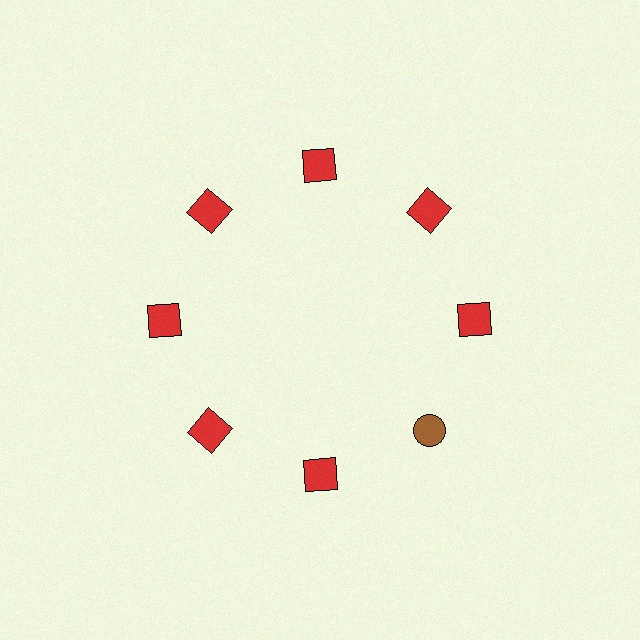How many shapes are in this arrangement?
There are 8 shapes arranged in a ring pattern.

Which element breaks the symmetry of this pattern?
The brown circle at roughly the 4 o'clock position breaks the symmetry. All other shapes are red squares.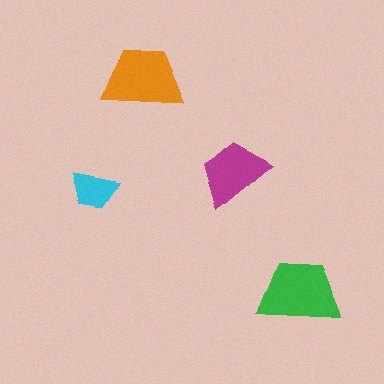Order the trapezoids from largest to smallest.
the green one, the orange one, the magenta one, the cyan one.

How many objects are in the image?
There are 4 objects in the image.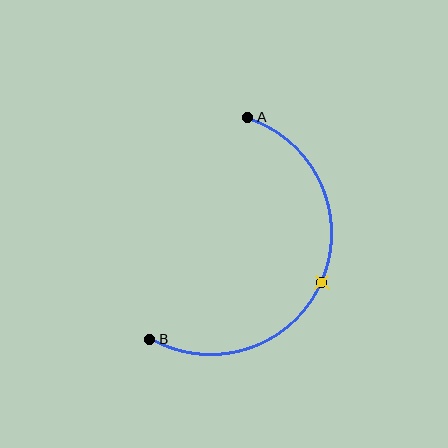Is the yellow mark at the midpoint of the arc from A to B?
Yes. The yellow mark lies on the arc at equal arc-length from both A and B — it is the arc midpoint.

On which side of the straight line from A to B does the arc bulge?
The arc bulges to the right of the straight line connecting A and B.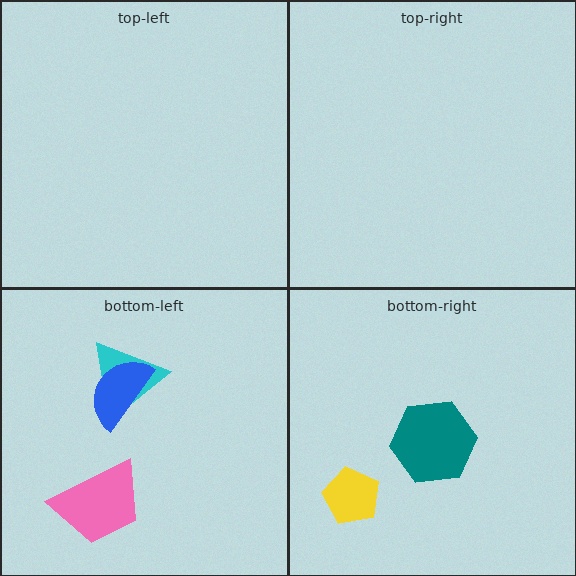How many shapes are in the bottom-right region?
2.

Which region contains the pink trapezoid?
The bottom-left region.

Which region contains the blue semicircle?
The bottom-left region.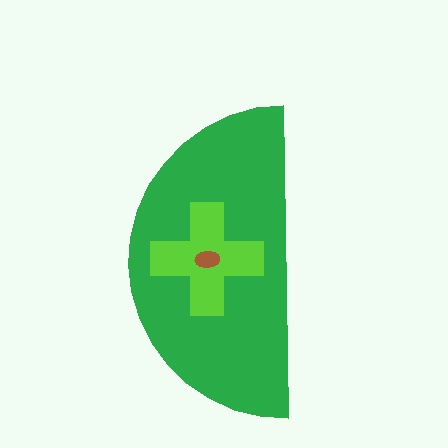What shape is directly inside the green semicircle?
The lime cross.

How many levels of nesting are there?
3.